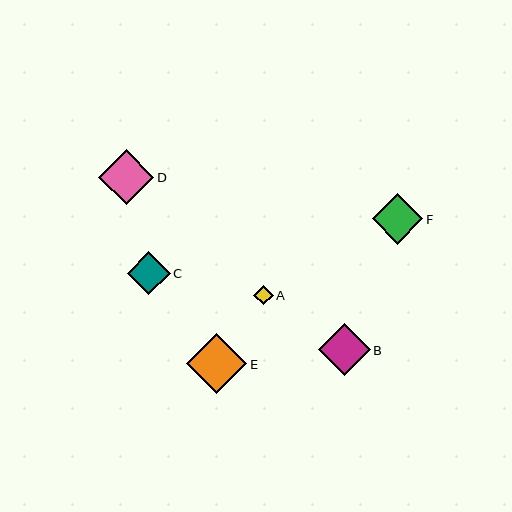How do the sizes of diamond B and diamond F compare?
Diamond B and diamond F are approximately the same size.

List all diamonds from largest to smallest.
From largest to smallest: E, D, B, F, C, A.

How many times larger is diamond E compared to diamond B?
Diamond E is approximately 1.2 times the size of diamond B.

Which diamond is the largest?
Diamond E is the largest with a size of approximately 60 pixels.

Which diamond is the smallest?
Diamond A is the smallest with a size of approximately 19 pixels.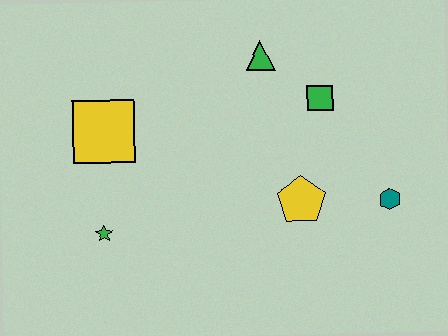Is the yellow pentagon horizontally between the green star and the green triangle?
No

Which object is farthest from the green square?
The green star is farthest from the green square.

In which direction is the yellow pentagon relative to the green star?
The yellow pentagon is to the right of the green star.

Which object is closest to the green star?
The yellow square is closest to the green star.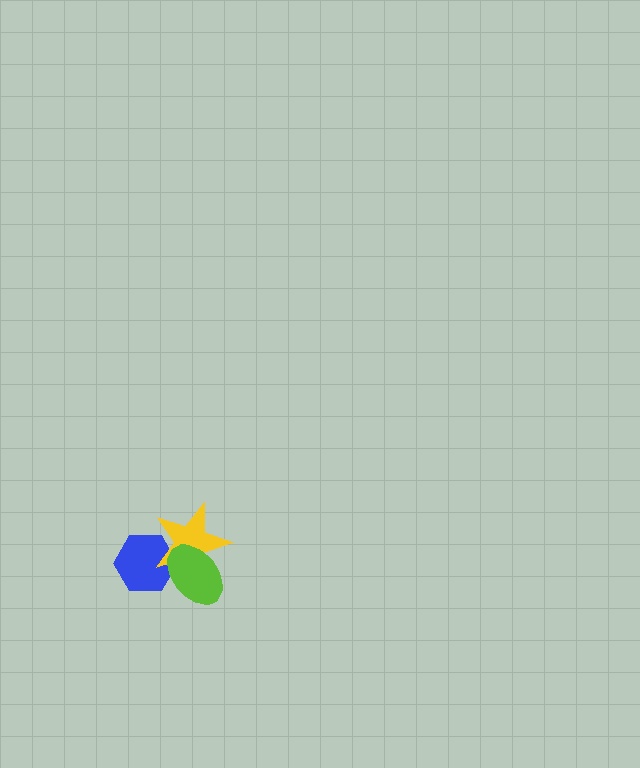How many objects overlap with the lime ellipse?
2 objects overlap with the lime ellipse.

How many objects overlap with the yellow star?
2 objects overlap with the yellow star.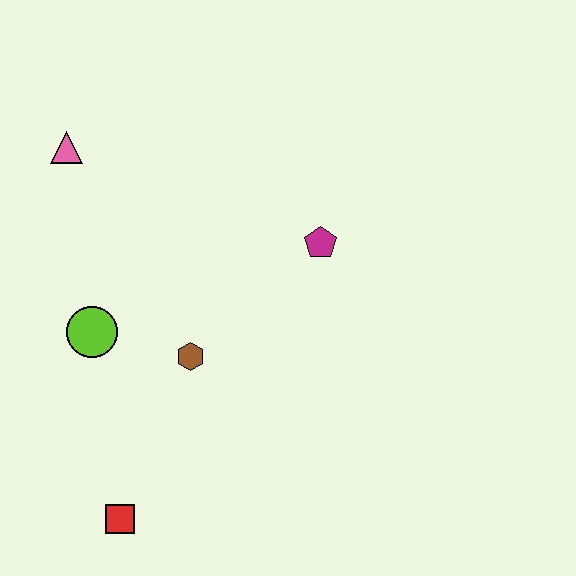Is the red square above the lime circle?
No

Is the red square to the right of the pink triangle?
Yes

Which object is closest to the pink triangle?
The lime circle is closest to the pink triangle.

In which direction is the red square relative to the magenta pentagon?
The red square is below the magenta pentagon.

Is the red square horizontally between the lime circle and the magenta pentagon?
Yes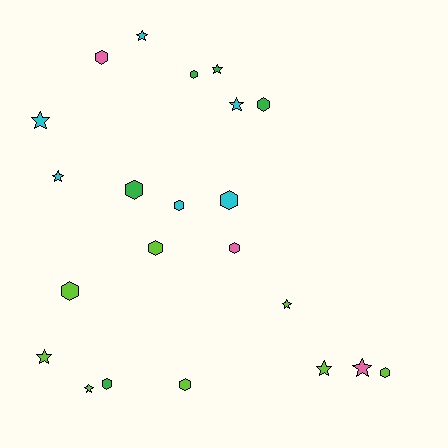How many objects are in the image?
There are 22 objects.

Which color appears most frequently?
Lime, with 8 objects.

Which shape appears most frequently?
Hexagon, with 12 objects.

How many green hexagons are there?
There are 4 green hexagons.